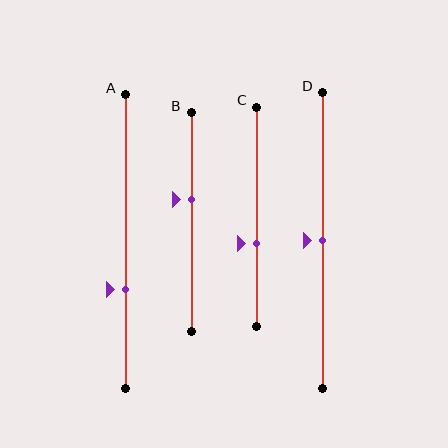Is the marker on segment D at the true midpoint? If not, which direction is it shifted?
Yes, the marker on segment D is at the true midpoint.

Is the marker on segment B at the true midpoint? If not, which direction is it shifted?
No, the marker on segment B is shifted upward by about 10% of the segment length.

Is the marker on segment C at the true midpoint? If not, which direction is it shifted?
No, the marker on segment C is shifted downward by about 12% of the segment length.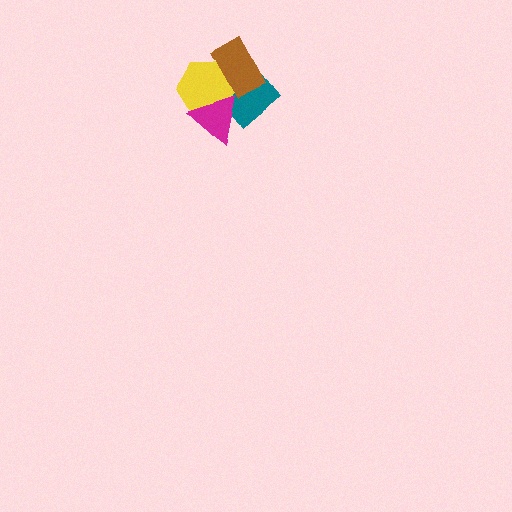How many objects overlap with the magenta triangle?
2 objects overlap with the magenta triangle.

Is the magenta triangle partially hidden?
No, no other shape covers it.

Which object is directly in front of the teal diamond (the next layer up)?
The yellow hexagon is directly in front of the teal diamond.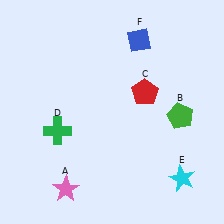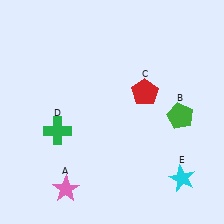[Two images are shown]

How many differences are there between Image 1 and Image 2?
There is 1 difference between the two images.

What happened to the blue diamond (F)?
The blue diamond (F) was removed in Image 2. It was in the top-right area of Image 1.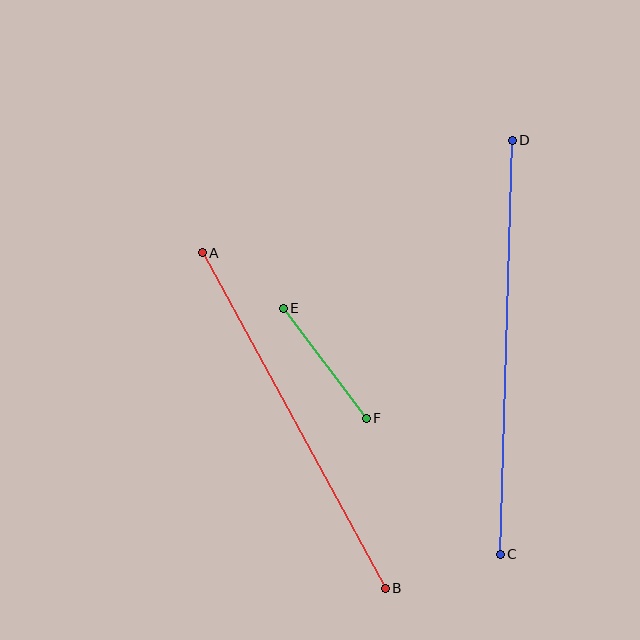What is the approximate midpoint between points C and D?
The midpoint is at approximately (506, 347) pixels.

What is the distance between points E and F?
The distance is approximately 137 pixels.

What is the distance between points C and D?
The distance is approximately 414 pixels.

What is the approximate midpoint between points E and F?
The midpoint is at approximately (325, 363) pixels.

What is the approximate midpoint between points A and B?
The midpoint is at approximately (294, 420) pixels.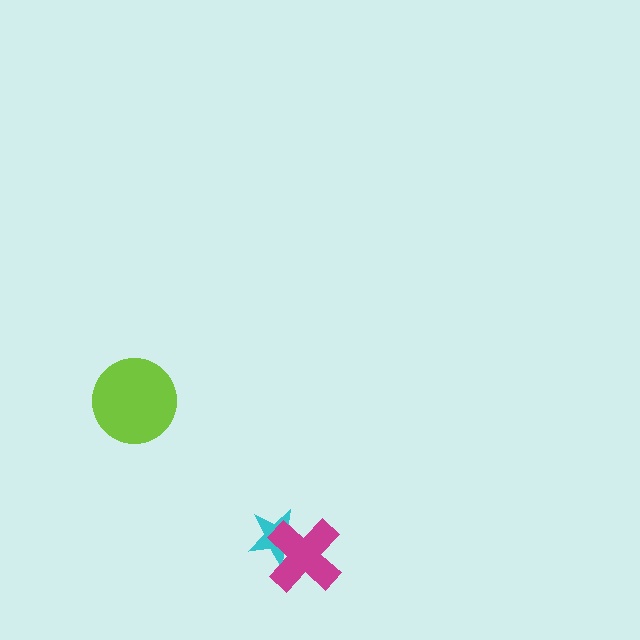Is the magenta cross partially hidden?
No, no other shape covers it.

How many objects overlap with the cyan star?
1 object overlaps with the cyan star.